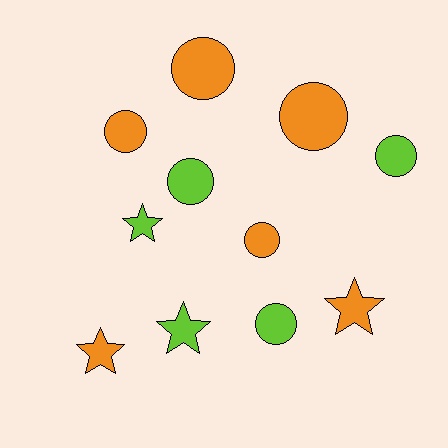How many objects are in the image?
There are 11 objects.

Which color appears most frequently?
Orange, with 6 objects.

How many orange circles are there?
There are 4 orange circles.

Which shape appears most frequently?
Circle, with 7 objects.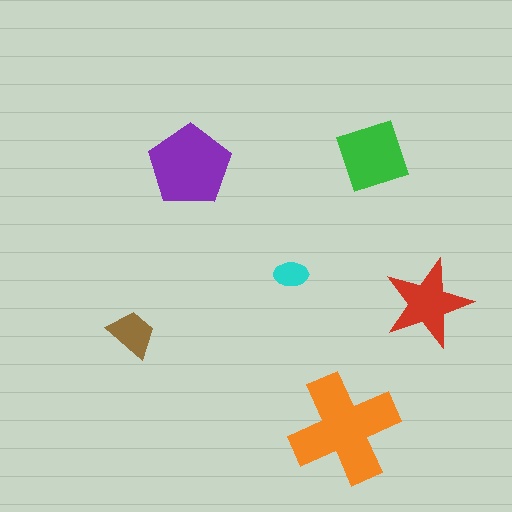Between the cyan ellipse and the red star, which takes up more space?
The red star.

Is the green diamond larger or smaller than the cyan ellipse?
Larger.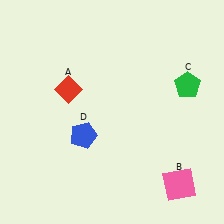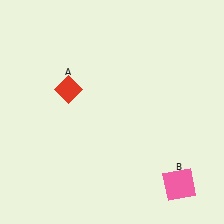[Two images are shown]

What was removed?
The green pentagon (C), the blue pentagon (D) were removed in Image 2.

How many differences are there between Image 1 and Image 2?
There are 2 differences between the two images.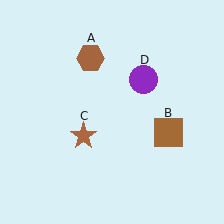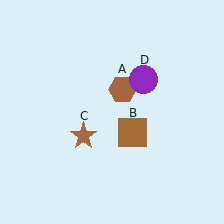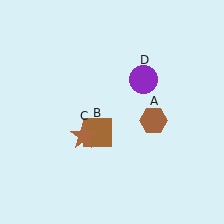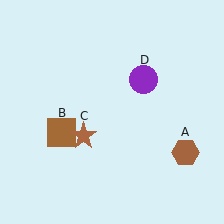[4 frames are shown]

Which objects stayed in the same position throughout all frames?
Brown star (object C) and purple circle (object D) remained stationary.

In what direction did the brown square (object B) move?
The brown square (object B) moved left.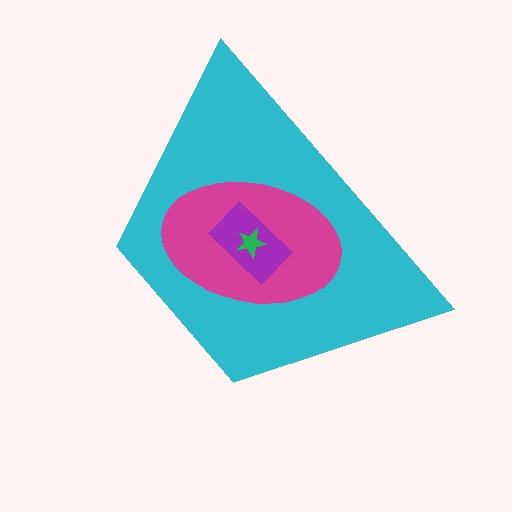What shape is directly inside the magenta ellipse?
The purple rectangle.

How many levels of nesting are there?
4.